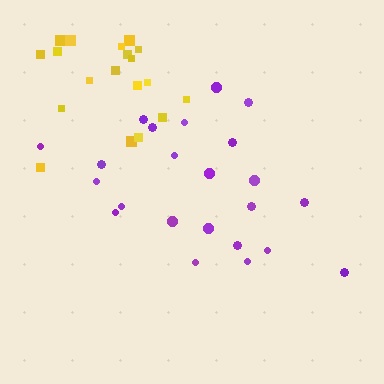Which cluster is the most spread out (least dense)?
Purple.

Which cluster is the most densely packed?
Yellow.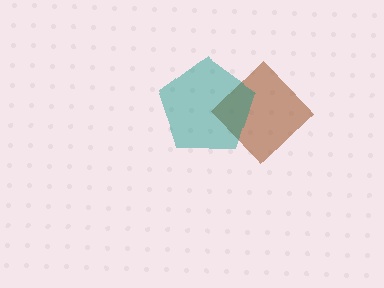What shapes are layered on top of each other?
The layered shapes are: a brown diamond, a teal pentagon.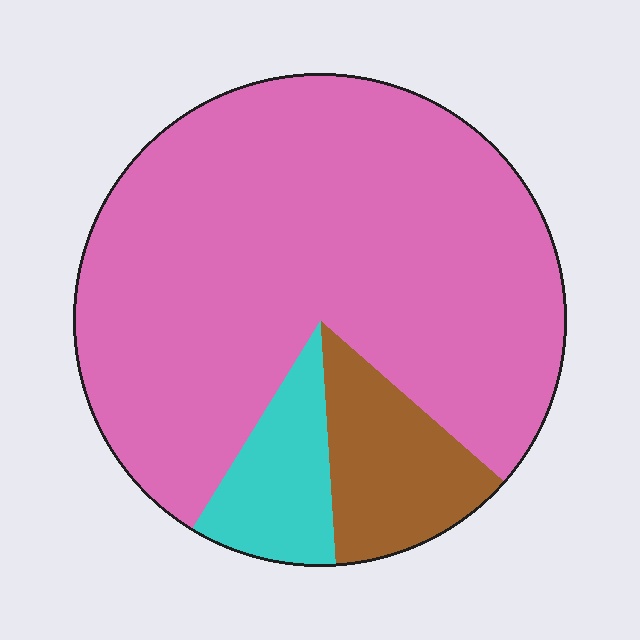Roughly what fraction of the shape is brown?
Brown covers around 10% of the shape.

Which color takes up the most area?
Pink, at roughly 80%.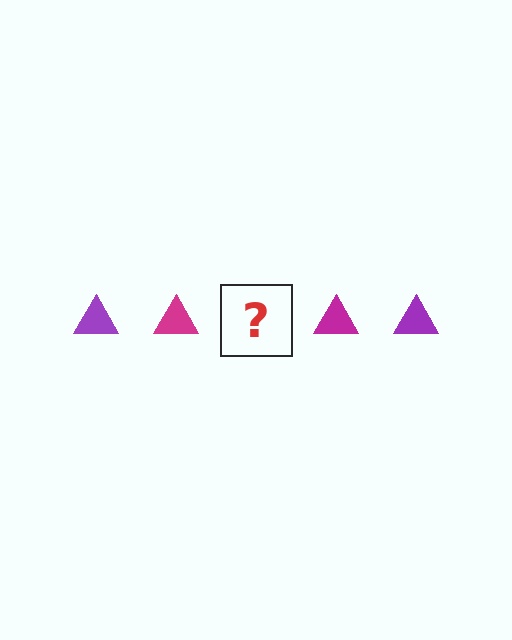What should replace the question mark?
The question mark should be replaced with a purple triangle.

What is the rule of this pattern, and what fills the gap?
The rule is that the pattern cycles through purple, magenta triangles. The gap should be filled with a purple triangle.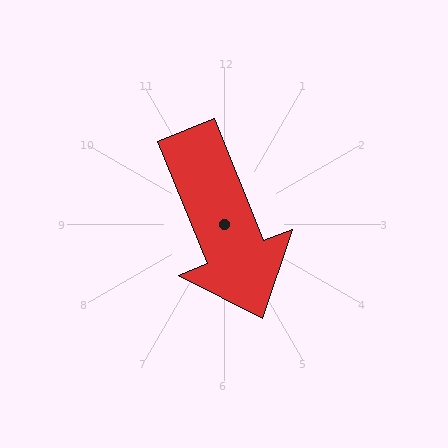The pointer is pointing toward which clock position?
Roughly 5 o'clock.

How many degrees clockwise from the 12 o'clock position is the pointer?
Approximately 158 degrees.